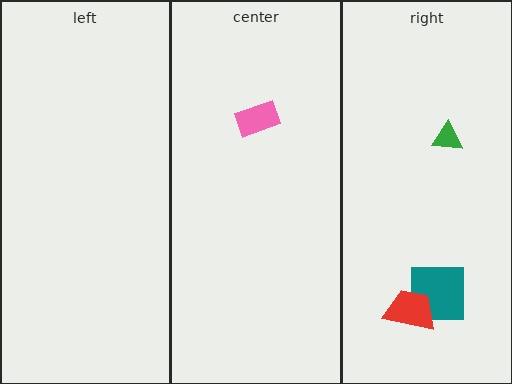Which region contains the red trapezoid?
The right region.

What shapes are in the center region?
The pink rectangle.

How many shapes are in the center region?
1.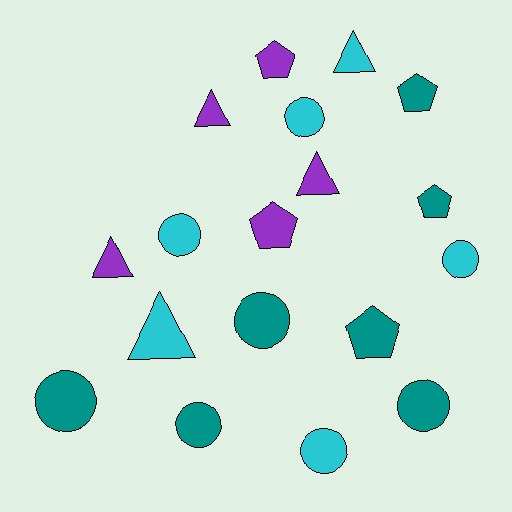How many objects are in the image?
There are 18 objects.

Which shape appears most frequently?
Circle, with 8 objects.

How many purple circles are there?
There are no purple circles.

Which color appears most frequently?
Teal, with 7 objects.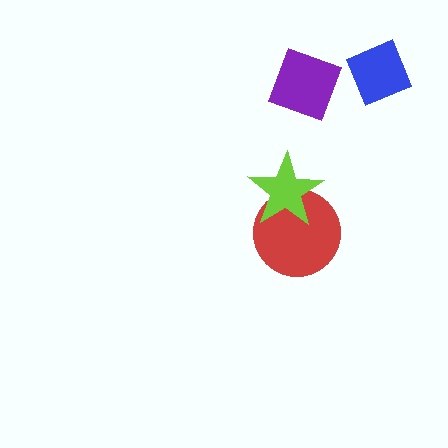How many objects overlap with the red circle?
1 object overlaps with the red circle.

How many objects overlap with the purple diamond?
0 objects overlap with the purple diamond.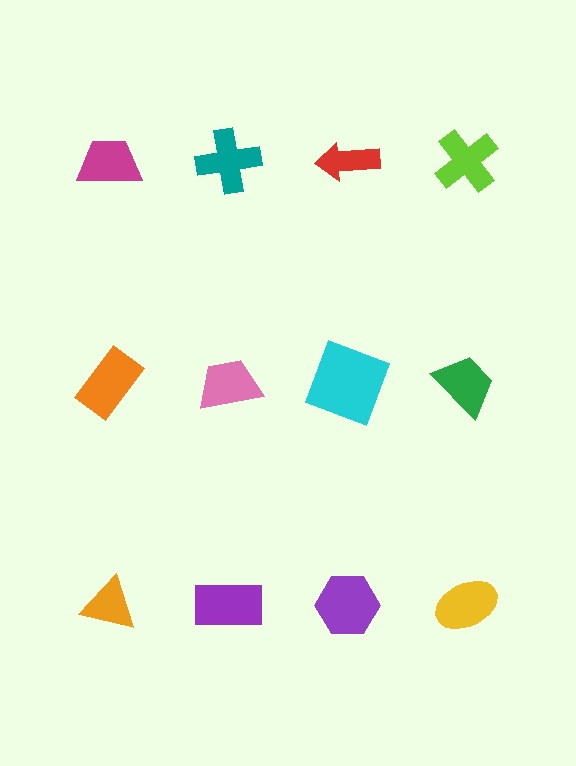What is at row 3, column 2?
A purple rectangle.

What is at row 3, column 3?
A purple hexagon.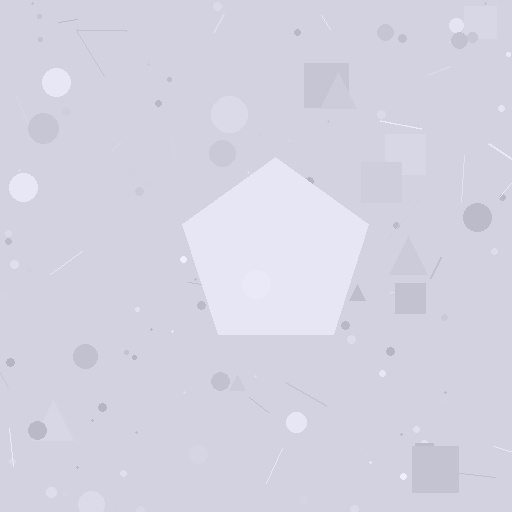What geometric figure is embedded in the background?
A pentagon is embedded in the background.